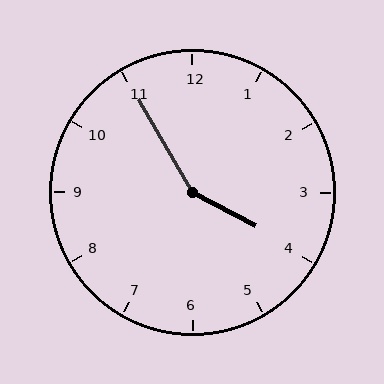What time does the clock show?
3:55.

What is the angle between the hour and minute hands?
Approximately 148 degrees.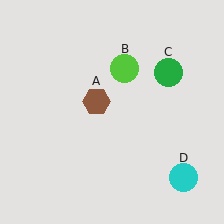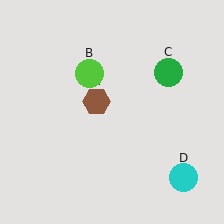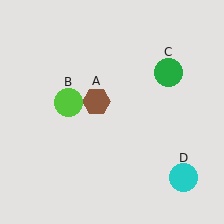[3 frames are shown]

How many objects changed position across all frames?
1 object changed position: lime circle (object B).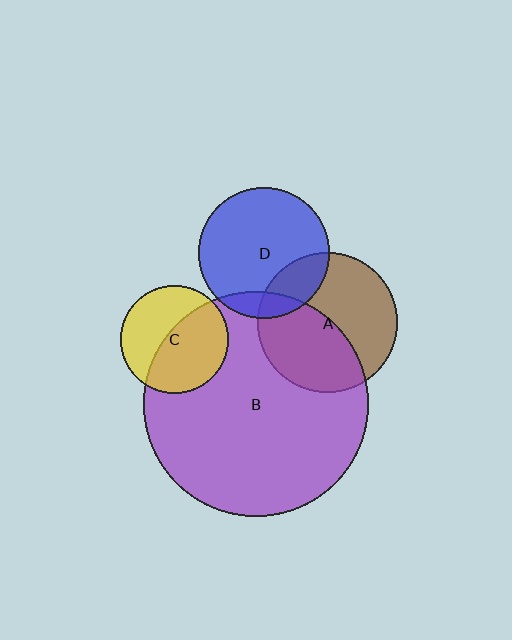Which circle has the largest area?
Circle B (purple).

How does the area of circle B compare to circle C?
Approximately 4.3 times.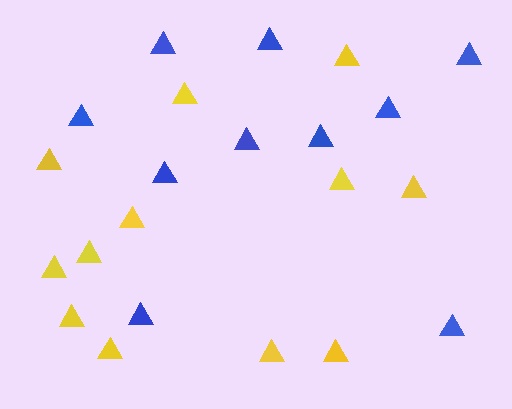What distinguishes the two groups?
There are 2 groups: one group of blue triangles (10) and one group of yellow triangles (12).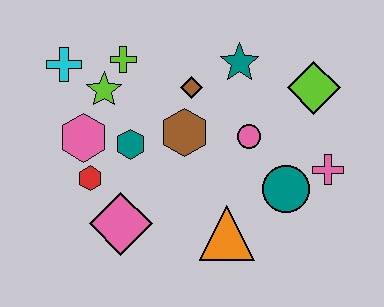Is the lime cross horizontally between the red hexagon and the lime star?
No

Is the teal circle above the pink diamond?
Yes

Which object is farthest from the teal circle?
The cyan cross is farthest from the teal circle.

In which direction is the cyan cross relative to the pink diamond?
The cyan cross is above the pink diamond.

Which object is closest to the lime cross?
The lime star is closest to the lime cross.